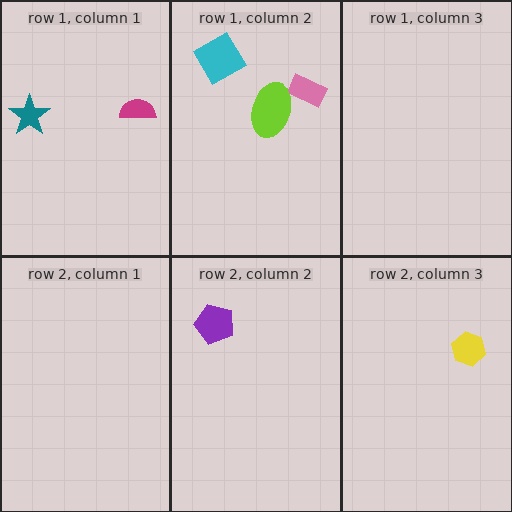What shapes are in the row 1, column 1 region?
The magenta semicircle, the teal star.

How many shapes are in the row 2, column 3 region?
1.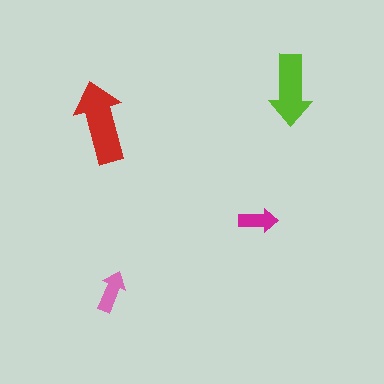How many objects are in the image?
There are 4 objects in the image.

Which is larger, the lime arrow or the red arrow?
The red one.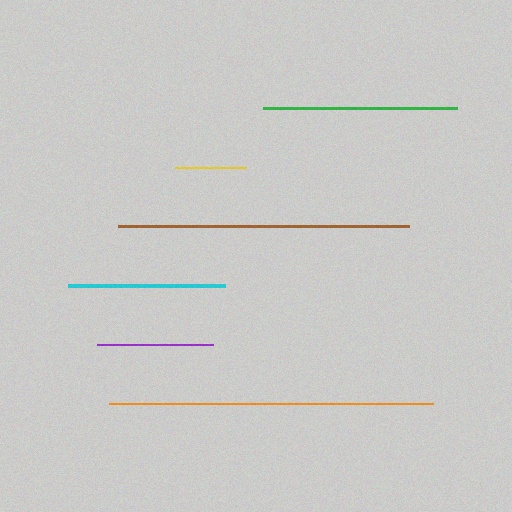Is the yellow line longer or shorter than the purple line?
The purple line is longer than the yellow line.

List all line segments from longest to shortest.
From longest to shortest: orange, brown, green, cyan, purple, yellow.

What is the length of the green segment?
The green segment is approximately 194 pixels long.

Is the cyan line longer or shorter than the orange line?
The orange line is longer than the cyan line.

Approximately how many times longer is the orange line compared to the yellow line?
The orange line is approximately 4.6 times the length of the yellow line.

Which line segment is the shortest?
The yellow line is the shortest at approximately 71 pixels.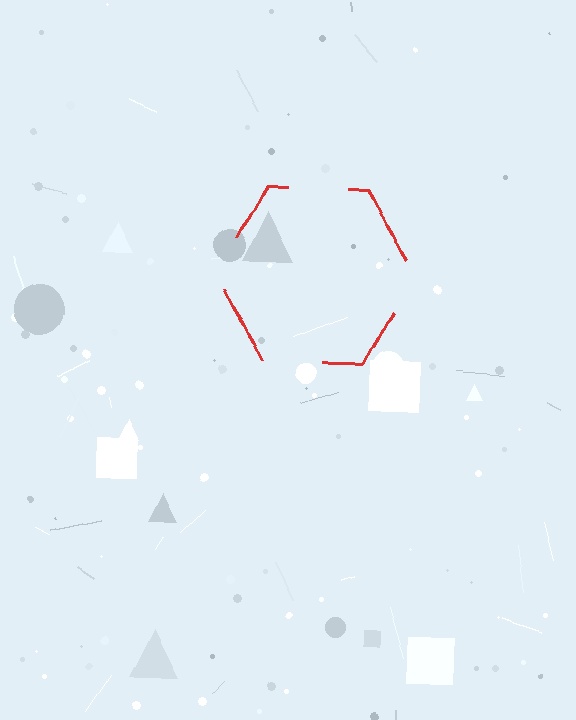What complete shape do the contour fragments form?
The contour fragments form a hexagon.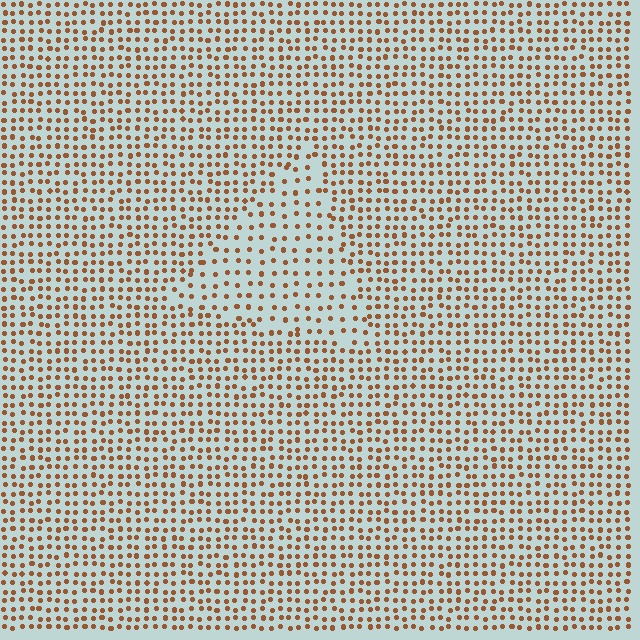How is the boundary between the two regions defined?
The boundary is defined by a change in element density (approximately 1.7x ratio). All elements are the same color, size, and shape.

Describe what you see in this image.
The image contains small brown elements arranged at two different densities. A triangle-shaped region is visible where the elements are less densely packed than the surrounding area.